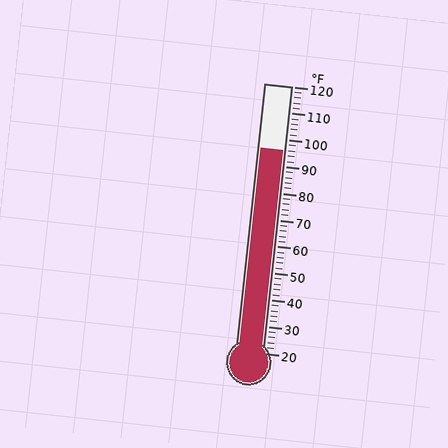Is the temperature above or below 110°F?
The temperature is below 110°F.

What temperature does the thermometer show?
The thermometer shows approximately 96°F.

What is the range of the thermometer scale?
The thermometer scale ranges from 20°F to 120°F.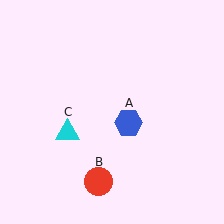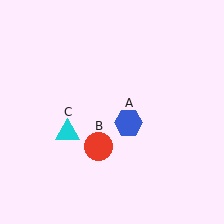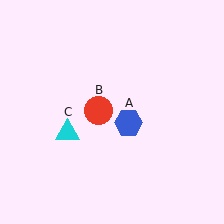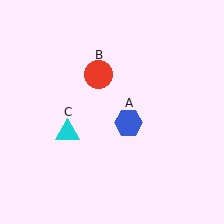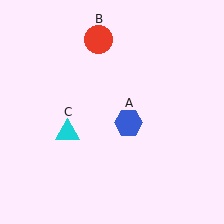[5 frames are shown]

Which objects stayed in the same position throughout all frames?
Blue hexagon (object A) and cyan triangle (object C) remained stationary.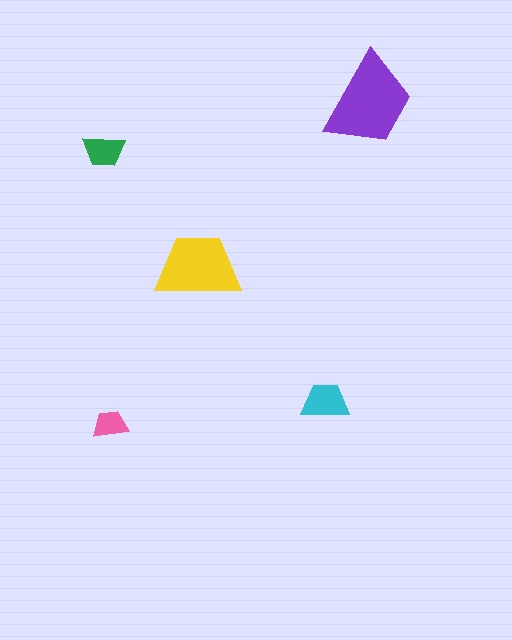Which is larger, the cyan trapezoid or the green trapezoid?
The cyan one.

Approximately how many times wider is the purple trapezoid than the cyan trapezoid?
About 2 times wider.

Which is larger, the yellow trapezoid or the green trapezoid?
The yellow one.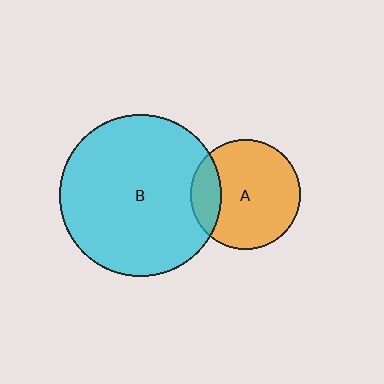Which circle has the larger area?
Circle B (cyan).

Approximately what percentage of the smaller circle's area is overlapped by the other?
Approximately 20%.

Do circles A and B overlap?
Yes.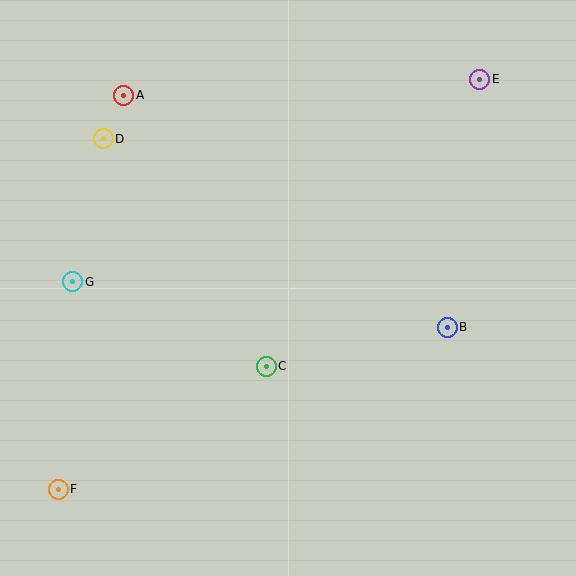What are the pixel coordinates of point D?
Point D is at (103, 139).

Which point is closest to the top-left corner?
Point A is closest to the top-left corner.